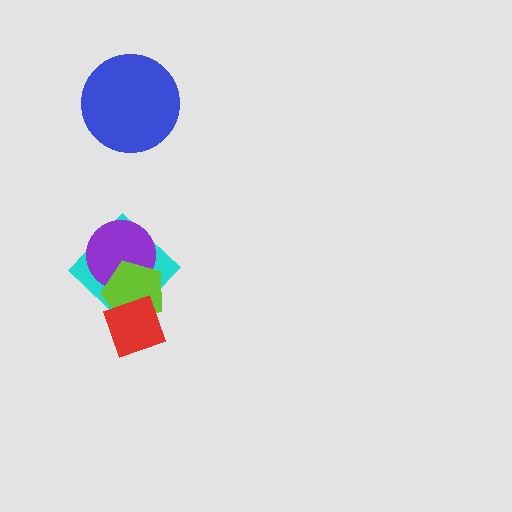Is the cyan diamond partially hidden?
Yes, it is partially covered by another shape.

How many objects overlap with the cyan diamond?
3 objects overlap with the cyan diamond.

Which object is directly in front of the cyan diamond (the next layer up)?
The purple circle is directly in front of the cyan diamond.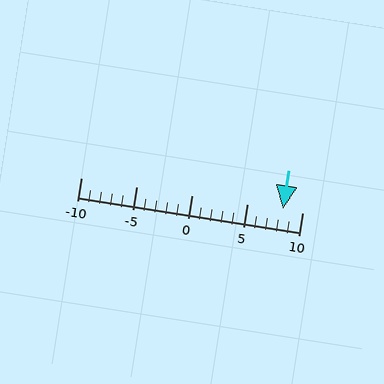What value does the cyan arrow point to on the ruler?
The cyan arrow points to approximately 8.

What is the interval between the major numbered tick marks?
The major tick marks are spaced 5 units apart.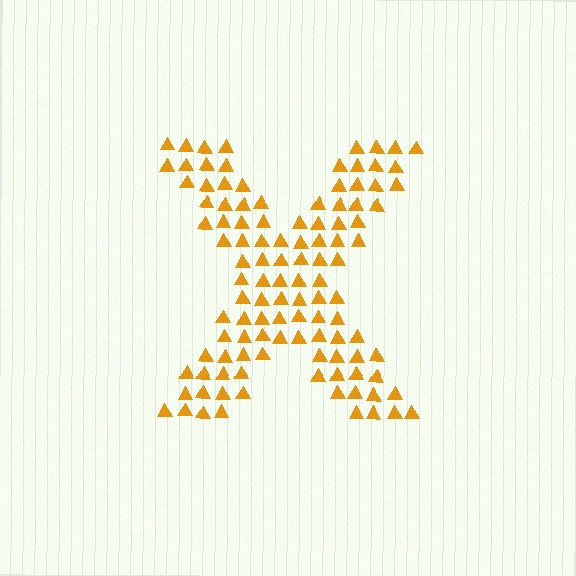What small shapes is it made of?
It is made of small triangles.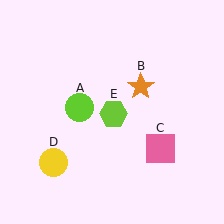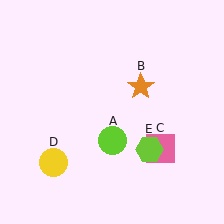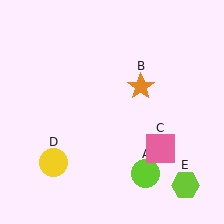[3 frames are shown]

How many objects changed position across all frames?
2 objects changed position: lime circle (object A), lime hexagon (object E).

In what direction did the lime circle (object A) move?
The lime circle (object A) moved down and to the right.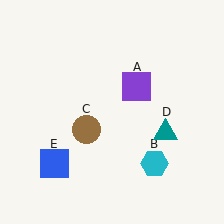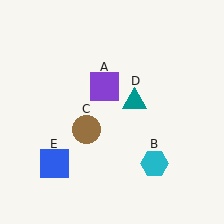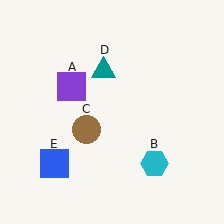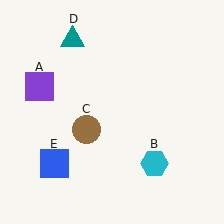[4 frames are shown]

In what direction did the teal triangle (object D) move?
The teal triangle (object D) moved up and to the left.